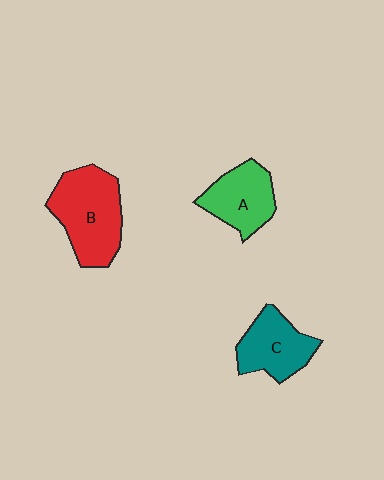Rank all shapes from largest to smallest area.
From largest to smallest: B (red), C (teal), A (green).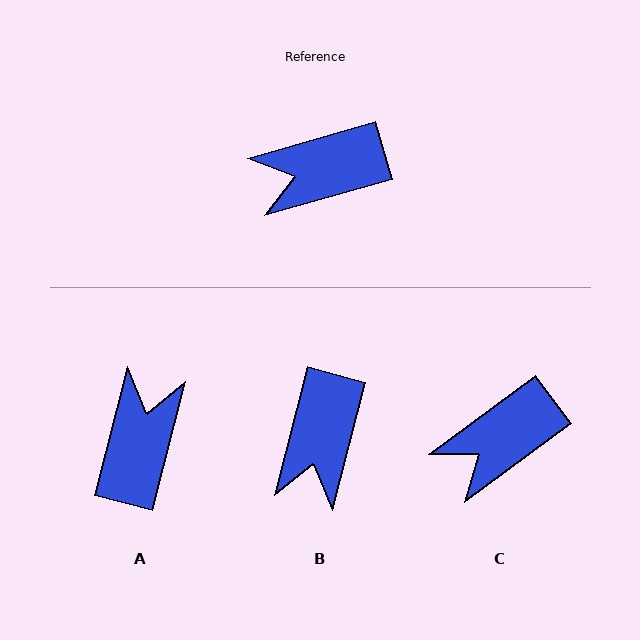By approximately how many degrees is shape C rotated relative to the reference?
Approximately 20 degrees counter-clockwise.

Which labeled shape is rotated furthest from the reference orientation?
A, about 121 degrees away.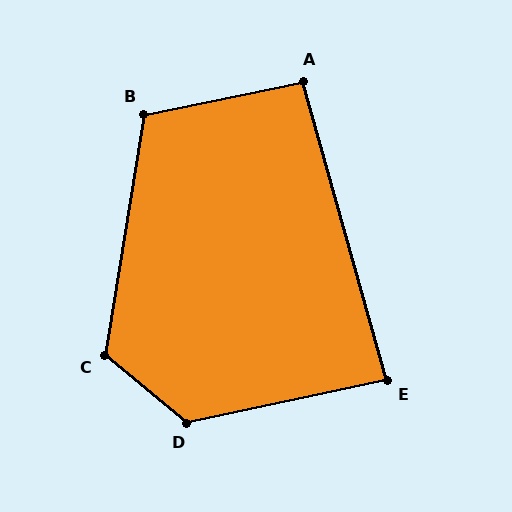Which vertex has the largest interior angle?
D, at approximately 128 degrees.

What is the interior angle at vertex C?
Approximately 121 degrees (obtuse).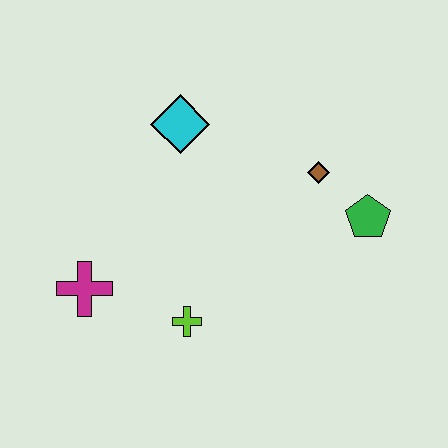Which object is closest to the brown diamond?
The green pentagon is closest to the brown diamond.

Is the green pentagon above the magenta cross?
Yes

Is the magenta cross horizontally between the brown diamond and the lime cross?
No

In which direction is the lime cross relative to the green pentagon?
The lime cross is to the left of the green pentagon.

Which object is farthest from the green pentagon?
The magenta cross is farthest from the green pentagon.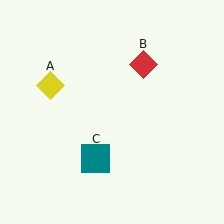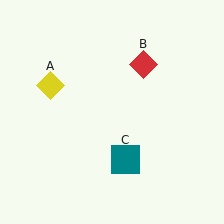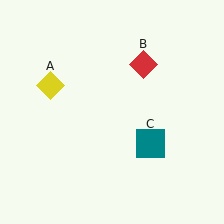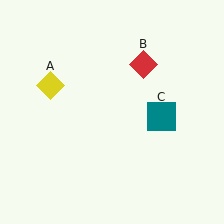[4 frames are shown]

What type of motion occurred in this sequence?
The teal square (object C) rotated counterclockwise around the center of the scene.